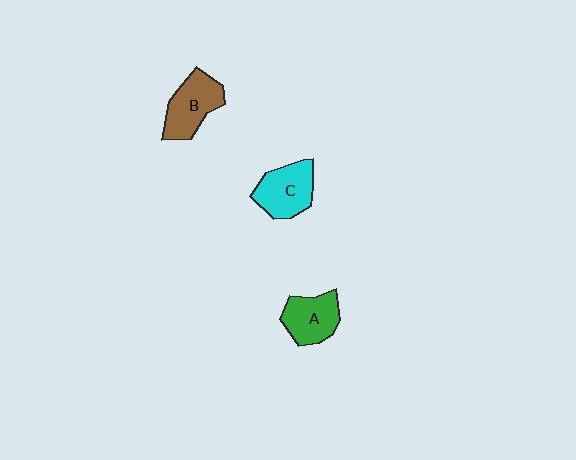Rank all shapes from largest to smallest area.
From largest to smallest: B (brown), C (cyan), A (green).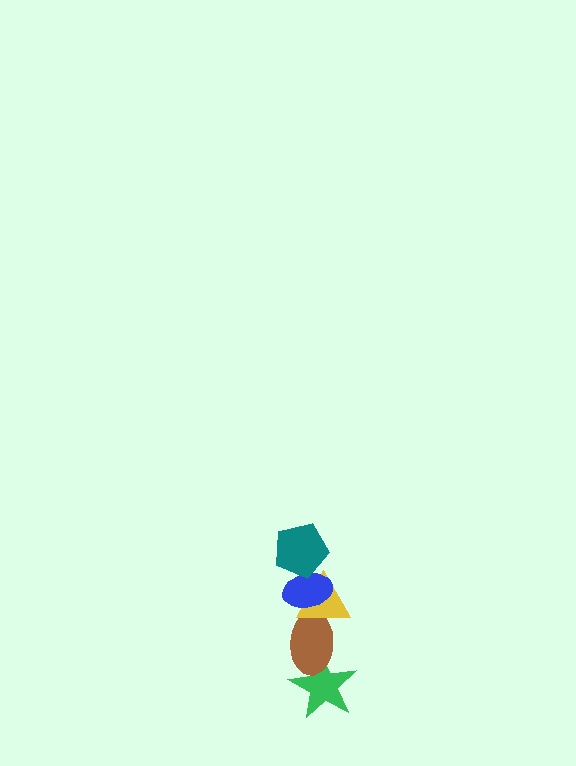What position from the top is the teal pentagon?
The teal pentagon is 1st from the top.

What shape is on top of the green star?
The brown ellipse is on top of the green star.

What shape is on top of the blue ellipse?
The teal pentagon is on top of the blue ellipse.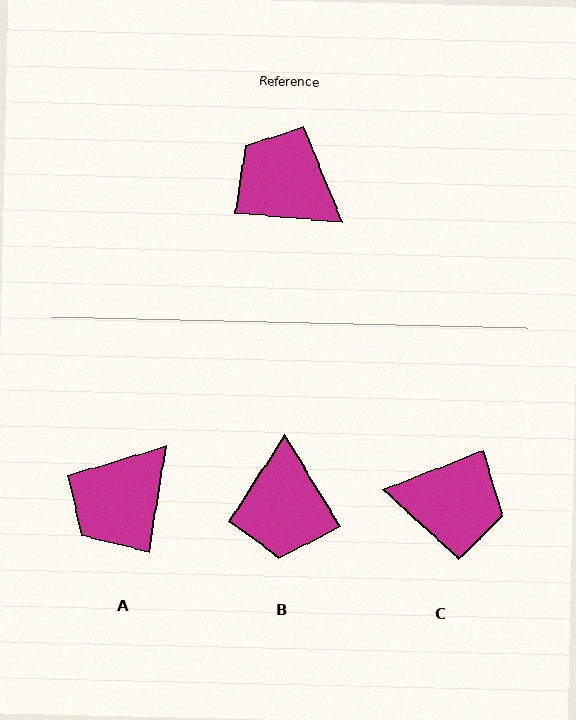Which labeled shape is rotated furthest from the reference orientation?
C, about 154 degrees away.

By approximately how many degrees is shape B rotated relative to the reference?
Approximately 126 degrees counter-clockwise.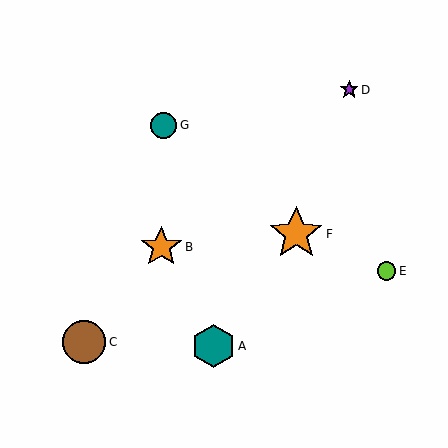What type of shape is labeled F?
Shape F is an orange star.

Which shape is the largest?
The orange star (labeled F) is the largest.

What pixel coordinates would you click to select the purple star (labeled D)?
Click at (349, 90) to select the purple star D.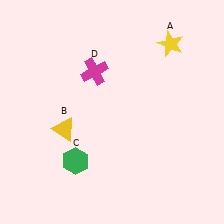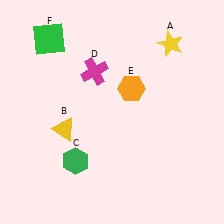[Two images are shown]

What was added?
An orange hexagon (E), a green square (F) were added in Image 2.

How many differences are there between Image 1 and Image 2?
There are 2 differences between the two images.